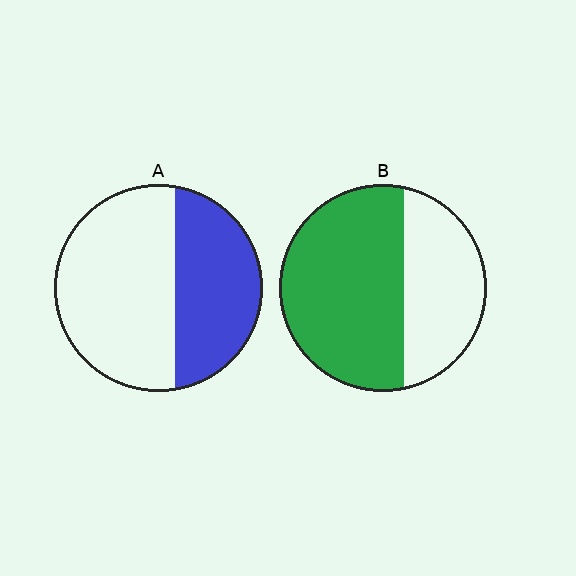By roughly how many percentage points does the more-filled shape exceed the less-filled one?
By roughly 25 percentage points (B over A).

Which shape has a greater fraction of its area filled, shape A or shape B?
Shape B.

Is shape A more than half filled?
No.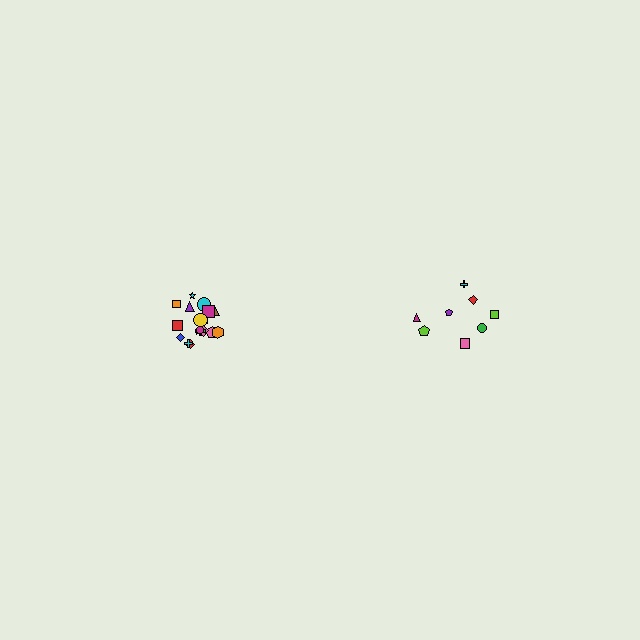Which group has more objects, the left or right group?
The left group.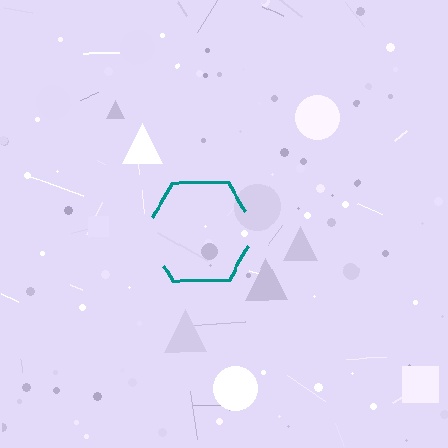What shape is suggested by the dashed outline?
The dashed outline suggests a hexagon.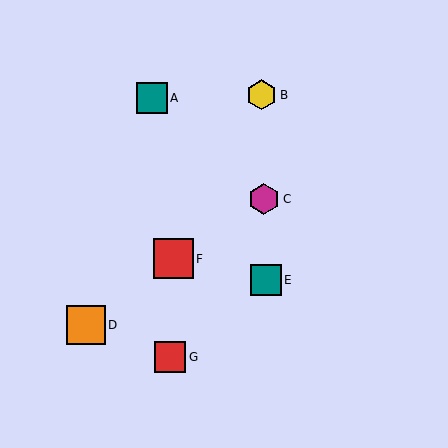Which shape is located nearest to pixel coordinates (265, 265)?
The teal square (labeled E) at (266, 280) is nearest to that location.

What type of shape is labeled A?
Shape A is a teal square.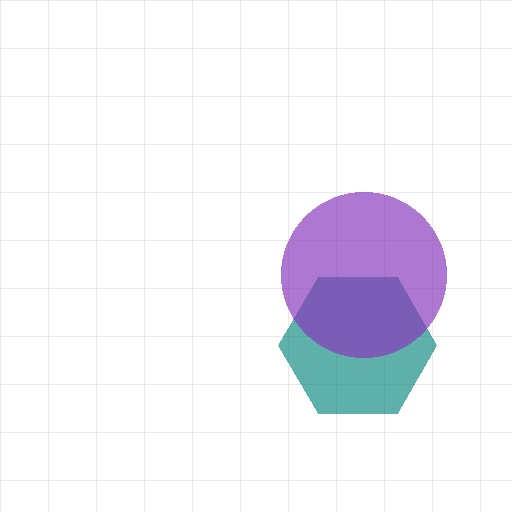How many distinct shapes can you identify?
There are 2 distinct shapes: a teal hexagon, a purple circle.